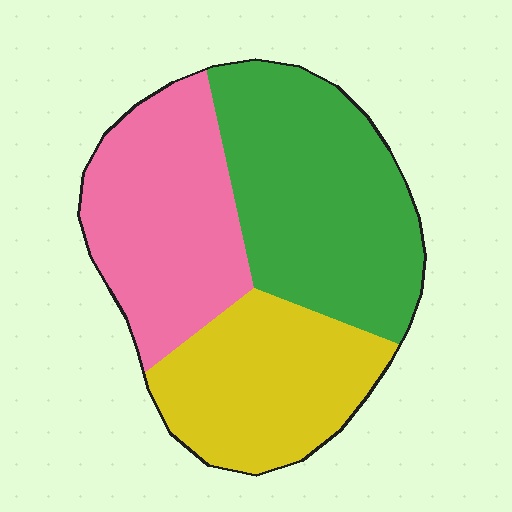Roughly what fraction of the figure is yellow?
Yellow covers around 30% of the figure.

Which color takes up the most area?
Green, at roughly 40%.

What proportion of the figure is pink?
Pink covers about 30% of the figure.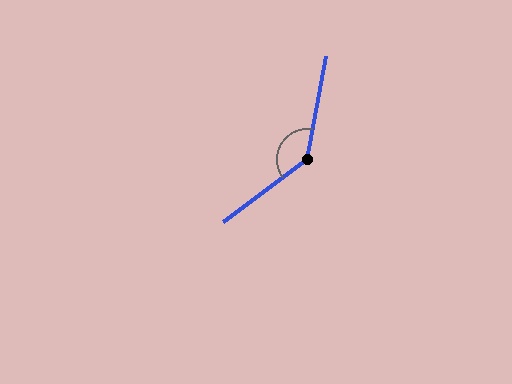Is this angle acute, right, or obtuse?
It is obtuse.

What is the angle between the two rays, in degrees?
Approximately 137 degrees.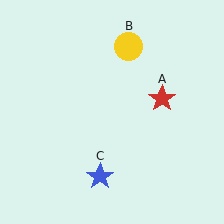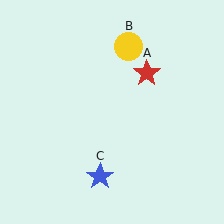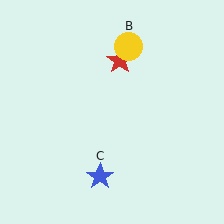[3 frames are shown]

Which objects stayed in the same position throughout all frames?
Yellow circle (object B) and blue star (object C) remained stationary.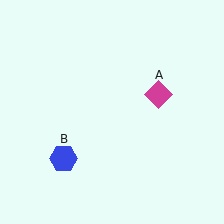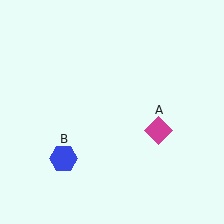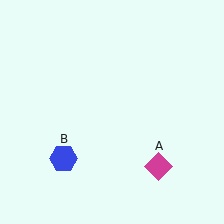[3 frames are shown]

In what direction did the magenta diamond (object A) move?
The magenta diamond (object A) moved down.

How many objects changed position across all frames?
1 object changed position: magenta diamond (object A).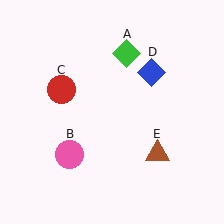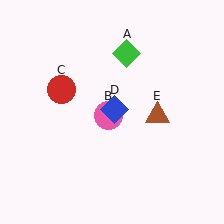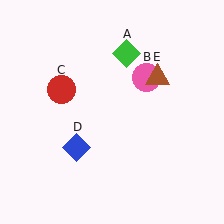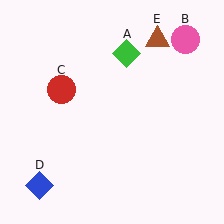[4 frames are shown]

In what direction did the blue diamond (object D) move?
The blue diamond (object D) moved down and to the left.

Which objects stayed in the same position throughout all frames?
Green diamond (object A) and red circle (object C) remained stationary.